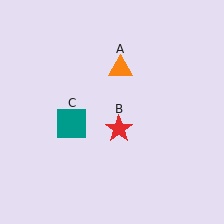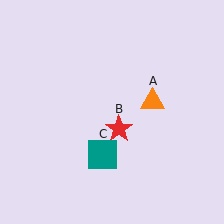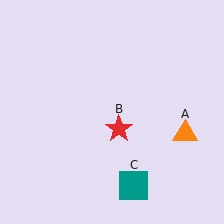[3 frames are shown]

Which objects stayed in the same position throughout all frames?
Red star (object B) remained stationary.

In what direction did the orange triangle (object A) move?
The orange triangle (object A) moved down and to the right.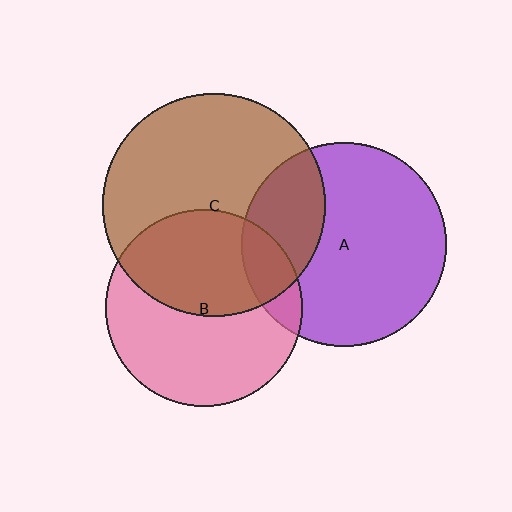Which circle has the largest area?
Circle C (brown).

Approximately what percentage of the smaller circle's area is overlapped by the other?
Approximately 45%.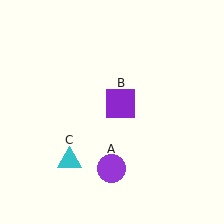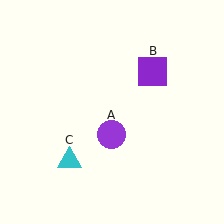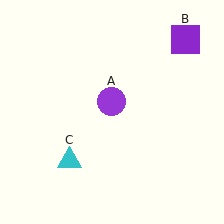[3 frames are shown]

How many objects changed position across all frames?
2 objects changed position: purple circle (object A), purple square (object B).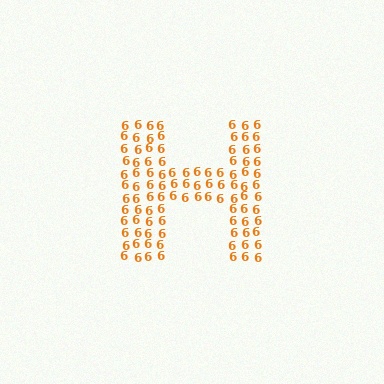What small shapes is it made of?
It is made of small digit 6's.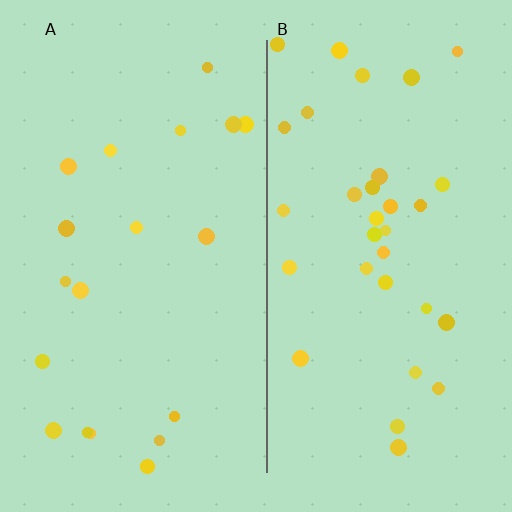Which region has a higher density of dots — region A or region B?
B (the right).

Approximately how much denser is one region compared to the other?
Approximately 1.7× — region B over region A.